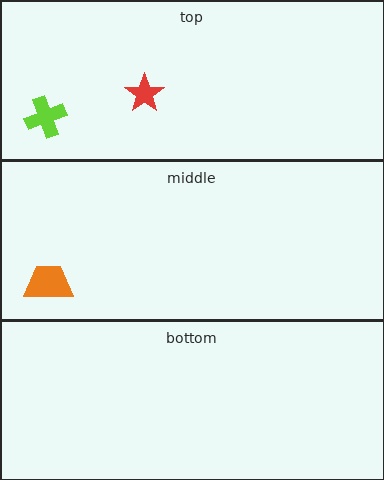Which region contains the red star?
The top region.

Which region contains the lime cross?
The top region.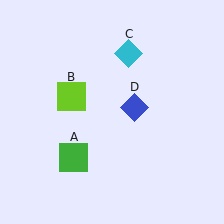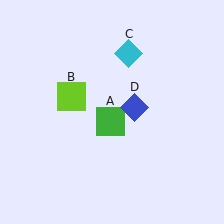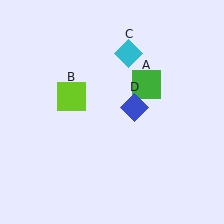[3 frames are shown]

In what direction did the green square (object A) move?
The green square (object A) moved up and to the right.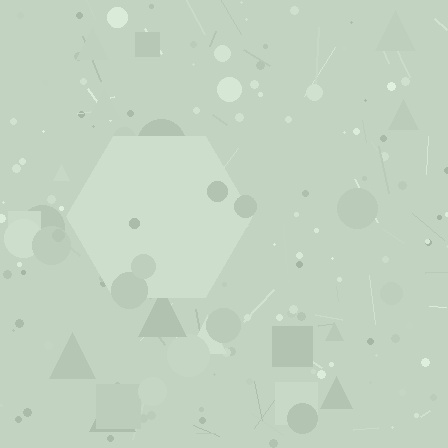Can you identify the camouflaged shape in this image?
The camouflaged shape is a hexagon.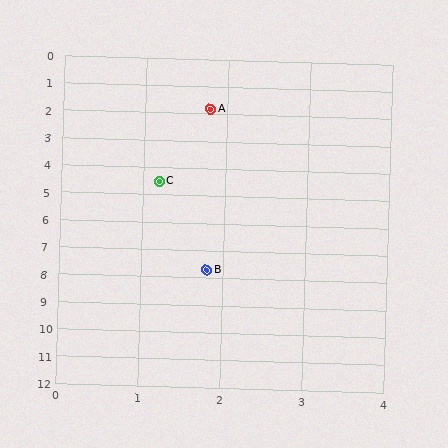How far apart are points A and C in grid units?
Points A and C are about 2.8 grid units apart.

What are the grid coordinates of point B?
Point B is at approximately (1.8, 7.7).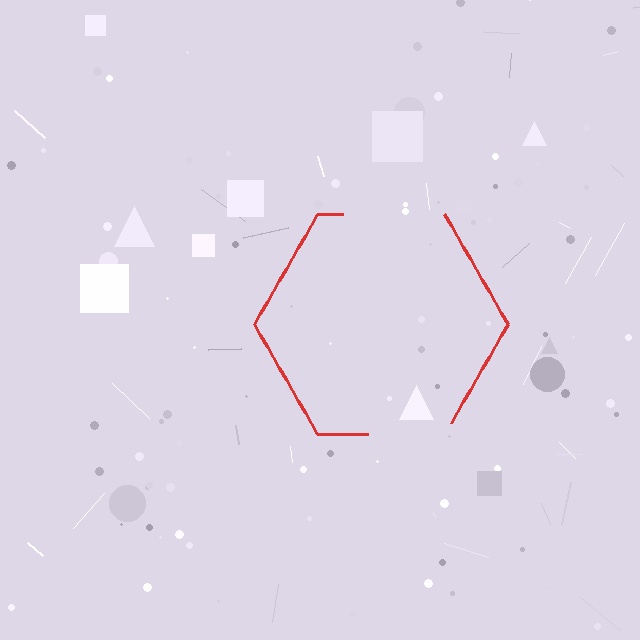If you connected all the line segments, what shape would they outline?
They would outline a hexagon.